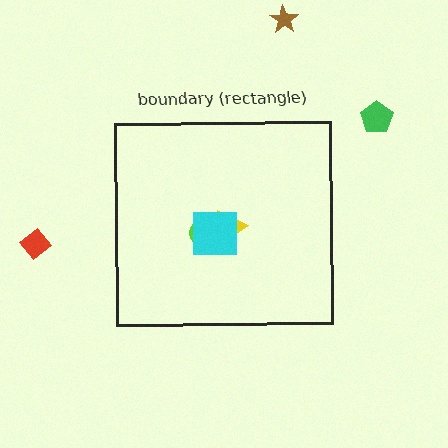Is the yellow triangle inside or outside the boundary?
Inside.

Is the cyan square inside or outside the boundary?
Inside.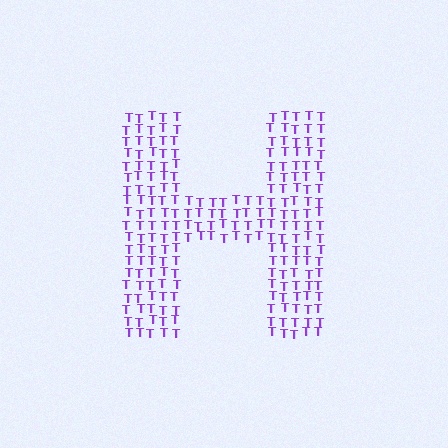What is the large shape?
The large shape is the letter H.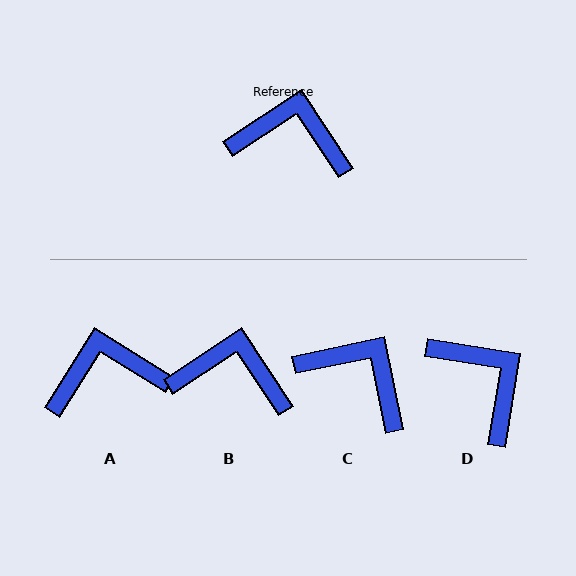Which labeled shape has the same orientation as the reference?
B.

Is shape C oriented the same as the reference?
No, it is off by about 22 degrees.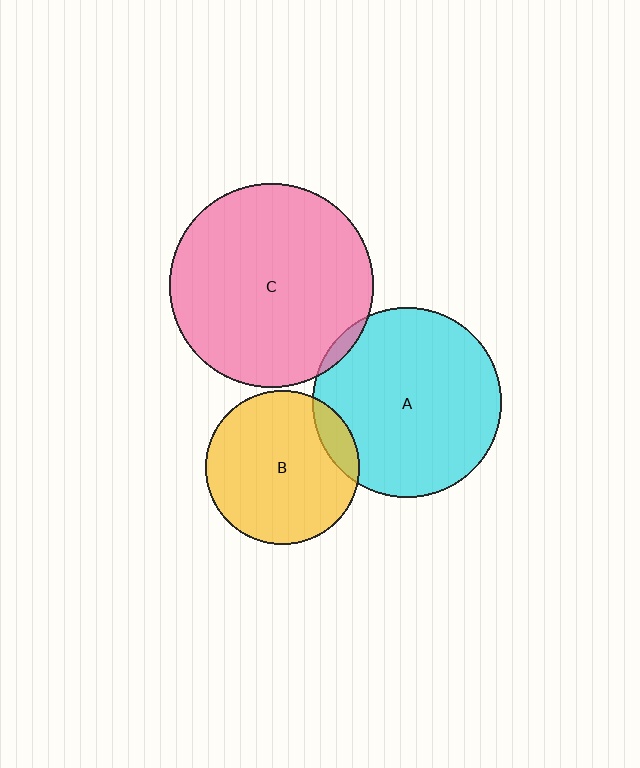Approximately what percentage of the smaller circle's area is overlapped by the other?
Approximately 10%.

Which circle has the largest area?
Circle C (pink).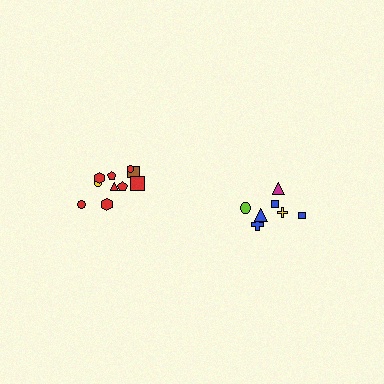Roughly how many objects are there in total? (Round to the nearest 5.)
Roughly 15 objects in total.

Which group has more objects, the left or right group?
The left group.